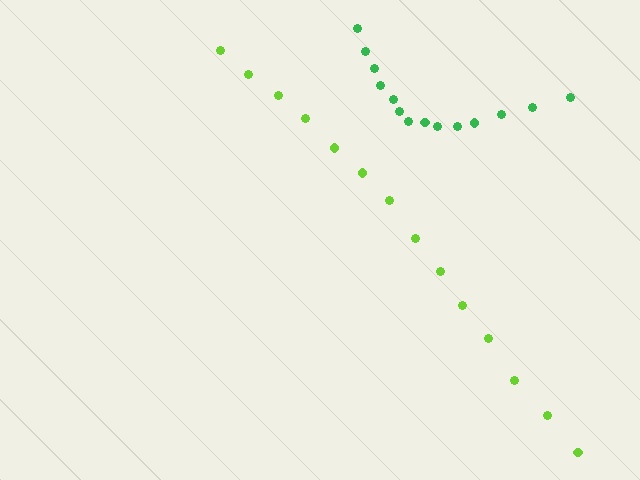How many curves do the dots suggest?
There are 2 distinct paths.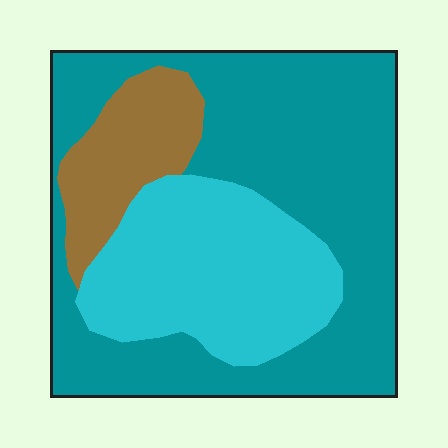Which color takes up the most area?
Teal, at roughly 55%.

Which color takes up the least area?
Brown, at roughly 15%.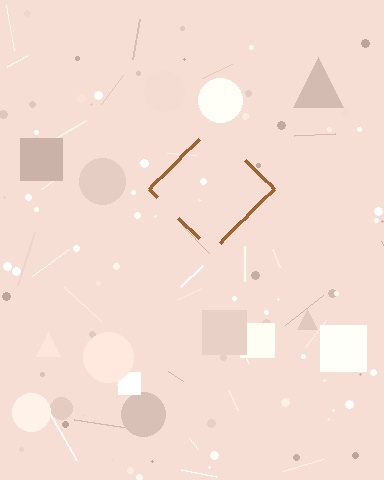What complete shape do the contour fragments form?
The contour fragments form a diamond.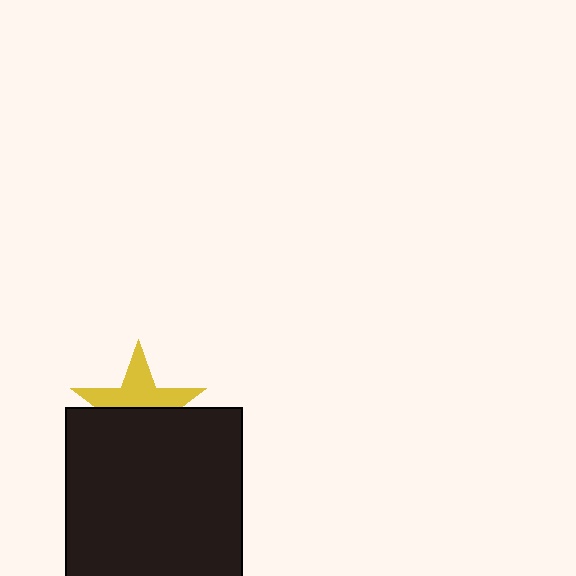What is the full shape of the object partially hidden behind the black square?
The partially hidden object is a yellow star.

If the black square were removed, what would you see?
You would see the complete yellow star.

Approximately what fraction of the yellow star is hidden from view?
Roughly 50% of the yellow star is hidden behind the black square.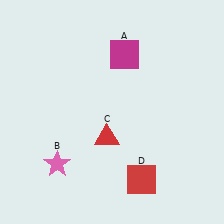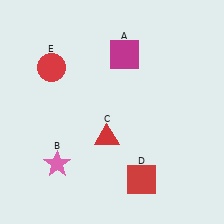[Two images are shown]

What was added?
A red circle (E) was added in Image 2.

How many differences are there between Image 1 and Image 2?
There is 1 difference between the two images.